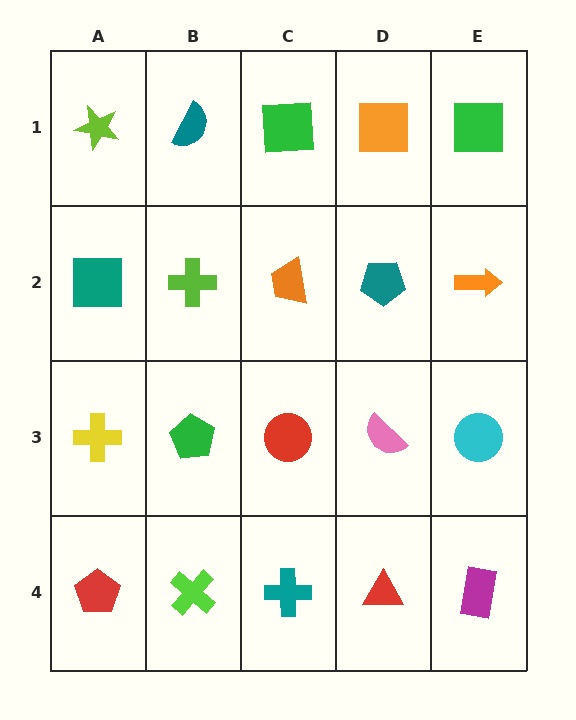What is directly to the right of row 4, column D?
A magenta rectangle.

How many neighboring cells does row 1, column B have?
3.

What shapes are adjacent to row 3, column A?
A teal square (row 2, column A), a red pentagon (row 4, column A), a green pentagon (row 3, column B).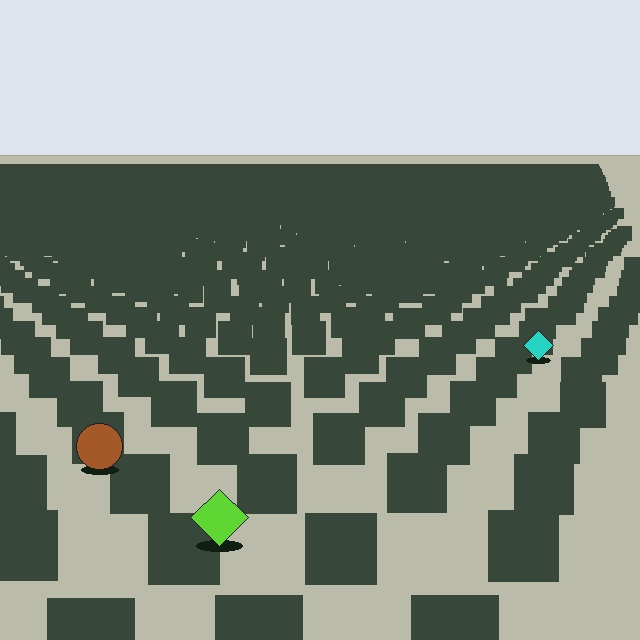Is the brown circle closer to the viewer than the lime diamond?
No. The lime diamond is closer — you can tell from the texture gradient: the ground texture is coarser near it.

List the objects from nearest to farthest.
From nearest to farthest: the lime diamond, the brown circle, the cyan diamond.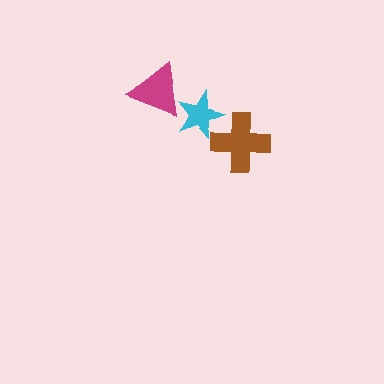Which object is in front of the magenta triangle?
The cyan star is in front of the magenta triangle.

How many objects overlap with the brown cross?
1 object overlaps with the brown cross.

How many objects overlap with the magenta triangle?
1 object overlaps with the magenta triangle.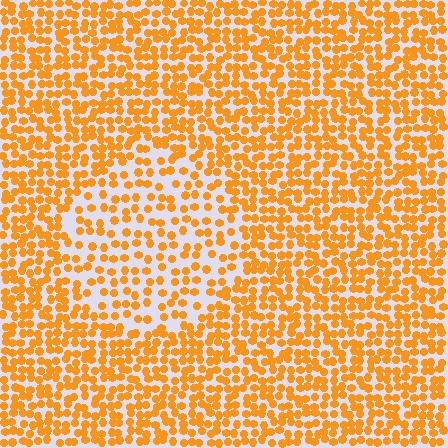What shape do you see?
I see a circle.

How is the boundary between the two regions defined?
The boundary is defined by a change in element density (approximately 1.8x ratio). All elements are the same color, size, and shape.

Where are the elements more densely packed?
The elements are more densely packed outside the circle boundary.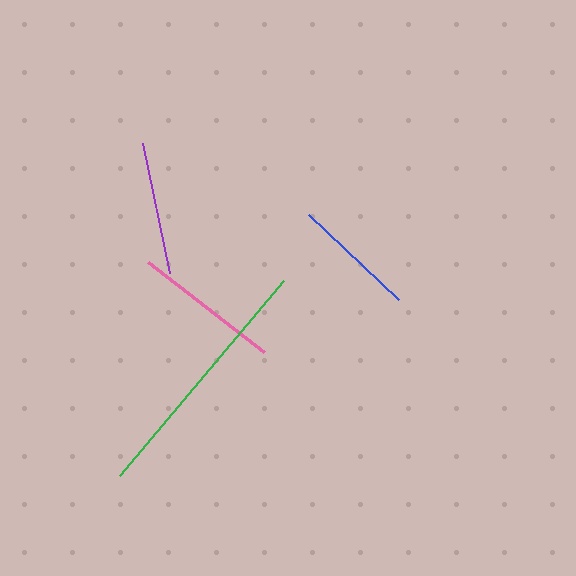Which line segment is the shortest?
The blue line is the shortest at approximately 123 pixels.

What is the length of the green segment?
The green segment is approximately 254 pixels long.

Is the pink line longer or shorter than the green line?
The green line is longer than the pink line.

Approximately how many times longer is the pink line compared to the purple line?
The pink line is approximately 1.1 times the length of the purple line.